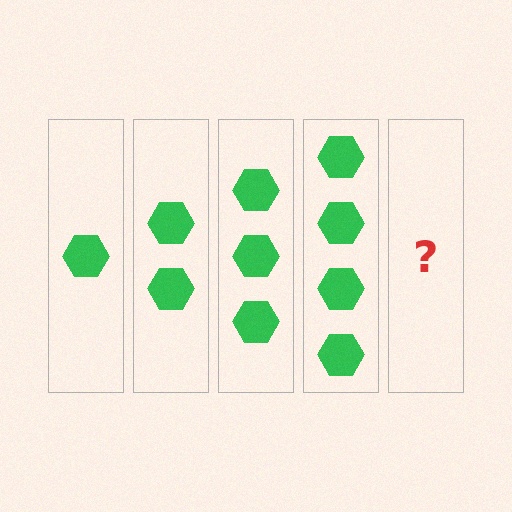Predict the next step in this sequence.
The next step is 5 hexagons.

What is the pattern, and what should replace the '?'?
The pattern is that each step adds one more hexagon. The '?' should be 5 hexagons.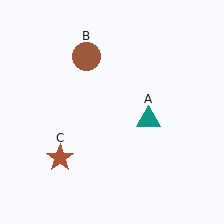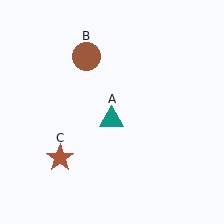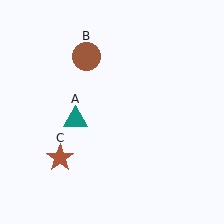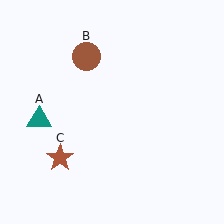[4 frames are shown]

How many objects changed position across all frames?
1 object changed position: teal triangle (object A).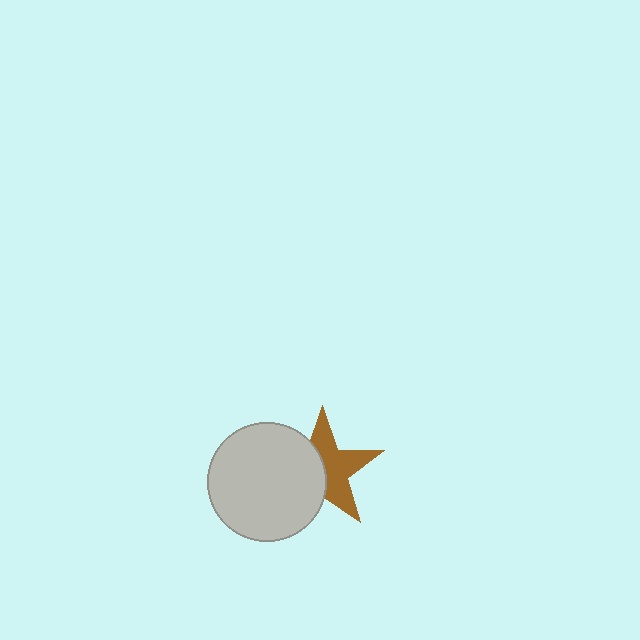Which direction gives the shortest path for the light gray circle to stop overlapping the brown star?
Moving left gives the shortest separation.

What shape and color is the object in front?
The object in front is a light gray circle.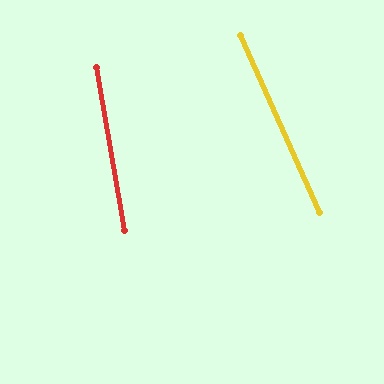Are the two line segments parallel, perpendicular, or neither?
Neither parallel nor perpendicular — they differ by about 14°.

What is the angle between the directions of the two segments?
Approximately 14 degrees.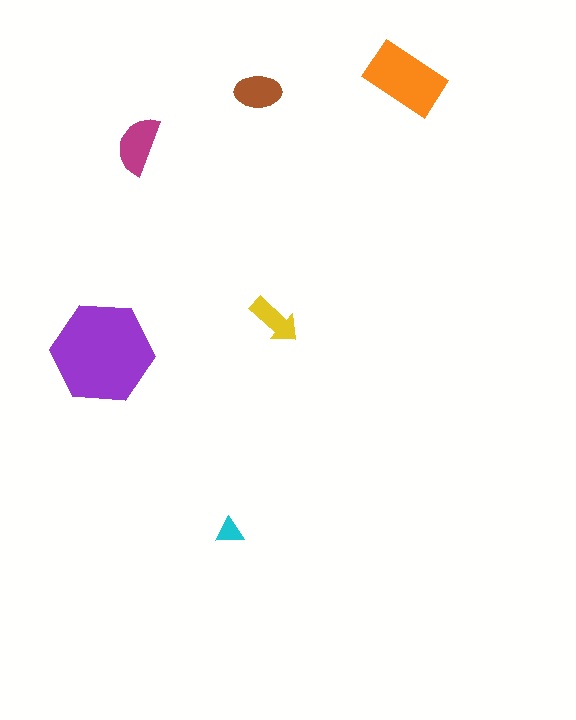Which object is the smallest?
The cyan triangle.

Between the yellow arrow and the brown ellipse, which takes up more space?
The brown ellipse.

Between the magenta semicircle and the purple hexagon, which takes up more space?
The purple hexagon.